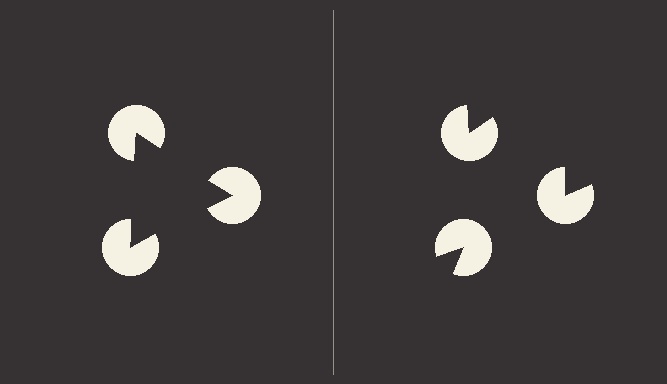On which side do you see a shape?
An illusory triangle appears on the left side. On the right side the wedge cuts are rotated, so no coherent shape forms.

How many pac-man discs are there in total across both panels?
6 — 3 on each side.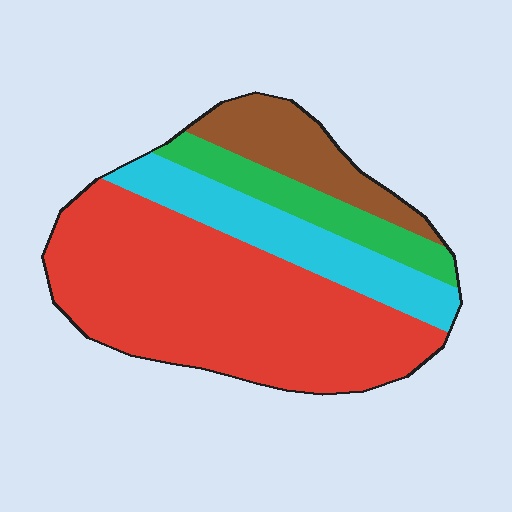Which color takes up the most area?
Red, at roughly 55%.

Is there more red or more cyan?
Red.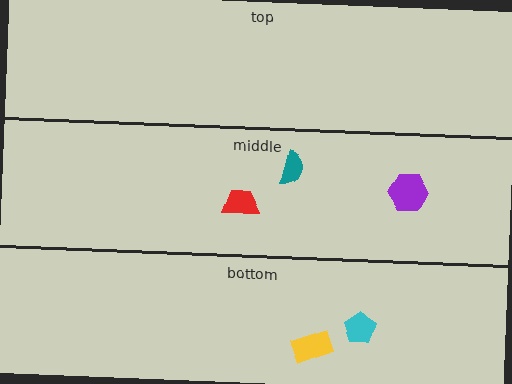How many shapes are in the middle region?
3.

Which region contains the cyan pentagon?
The bottom region.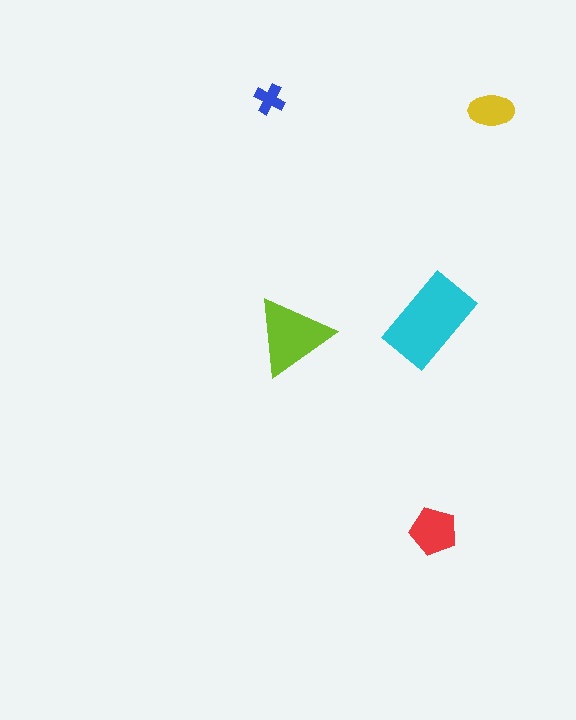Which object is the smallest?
The blue cross.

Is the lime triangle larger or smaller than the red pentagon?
Larger.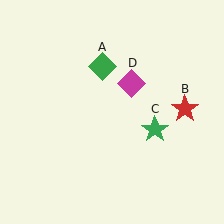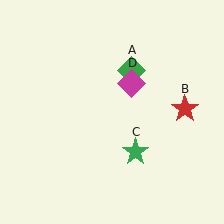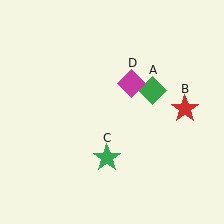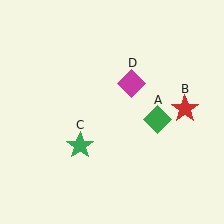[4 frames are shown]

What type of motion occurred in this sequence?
The green diamond (object A), green star (object C) rotated clockwise around the center of the scene.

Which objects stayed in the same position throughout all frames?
Red star (object B) and magenta diamond (object D) remained stationary.